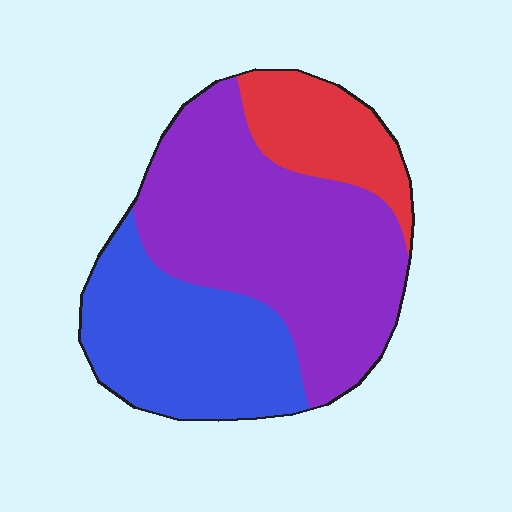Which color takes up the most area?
Purple, at roughly 50%.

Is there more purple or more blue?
Purple.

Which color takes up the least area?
Red, at roughly 15%.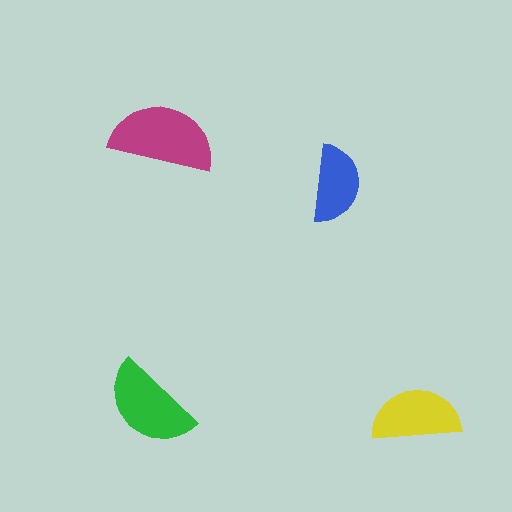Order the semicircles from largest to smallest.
the magenta one, the green one, the yellow one, the blue one.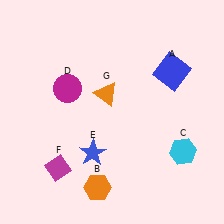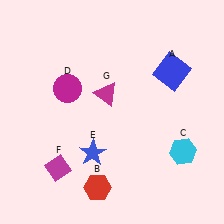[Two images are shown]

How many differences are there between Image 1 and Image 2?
There are 2 differences between the two images.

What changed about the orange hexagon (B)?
In Image 1, B is orange. In Image 2, it changed to red.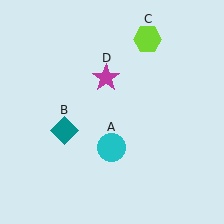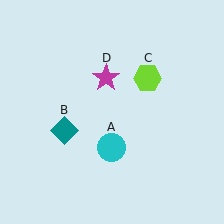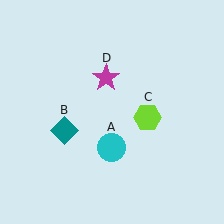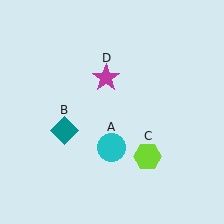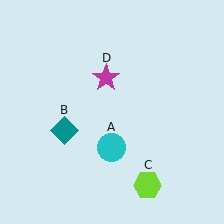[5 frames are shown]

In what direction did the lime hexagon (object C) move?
The lime hexagon (object C) moved down.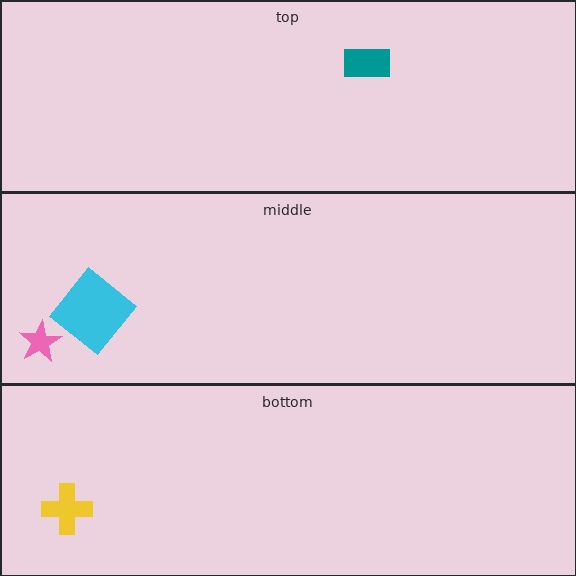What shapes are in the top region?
The teal rectangle.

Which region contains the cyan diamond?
The middle region.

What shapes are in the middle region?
The cyan diamond, the pink star.